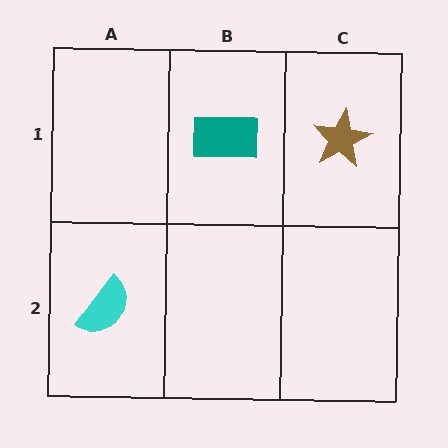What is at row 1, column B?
A teal rectangle.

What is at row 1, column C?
A brown star.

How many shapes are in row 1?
2 shapes.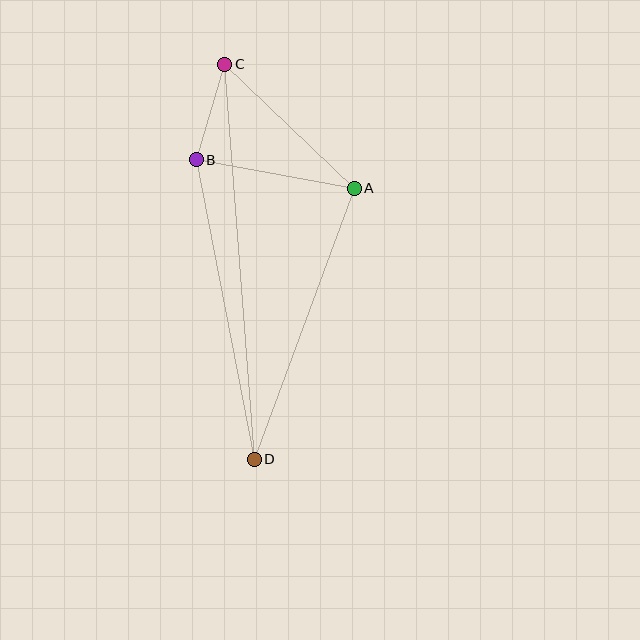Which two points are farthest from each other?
Points C and D are farthest from each other.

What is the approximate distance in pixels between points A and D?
The distance between A and D is approximately 289 pixels.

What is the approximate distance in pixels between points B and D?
The distance between B and D is approximately 305 pixels.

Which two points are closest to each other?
Points B and C are closest to each other.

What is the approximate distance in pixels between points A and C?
The distance between A and C is approximately 179 pixels.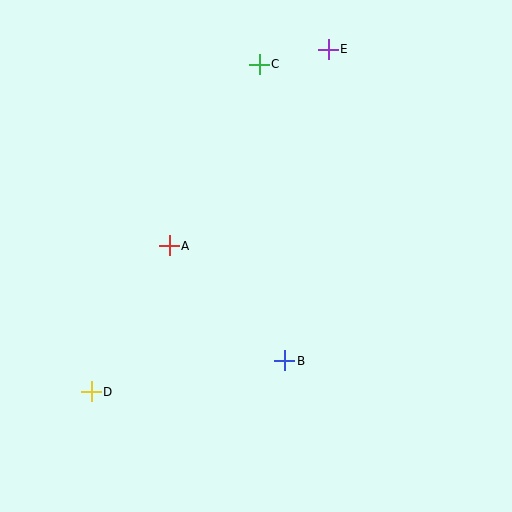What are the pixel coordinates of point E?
Point E is at (328, 49).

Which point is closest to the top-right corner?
Point E is closest to the top-right corner.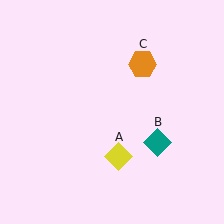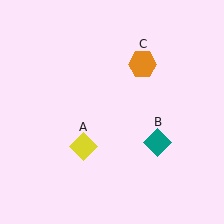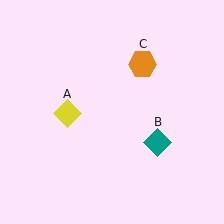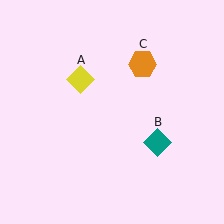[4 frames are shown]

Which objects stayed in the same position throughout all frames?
Teal diamond (object B) and orange hexagon (object C) remained stationary.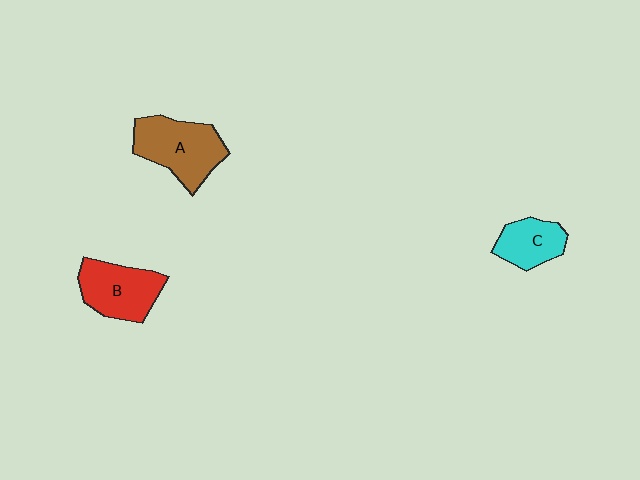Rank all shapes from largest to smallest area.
From largest to smallest: A (brown), B (red), C (cyan).